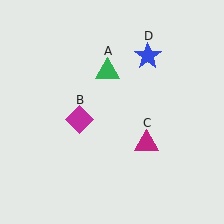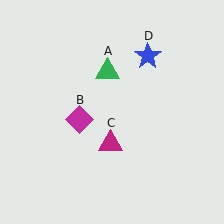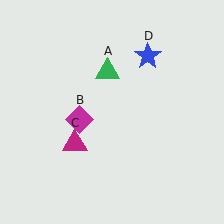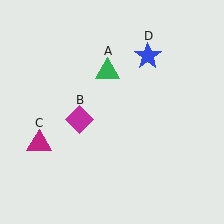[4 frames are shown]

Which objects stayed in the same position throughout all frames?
Green triangle (object A) and magenta diamond (object B) and blue star (object D) remained stationary.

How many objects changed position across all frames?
1 object changed position: magenta triangle (object C).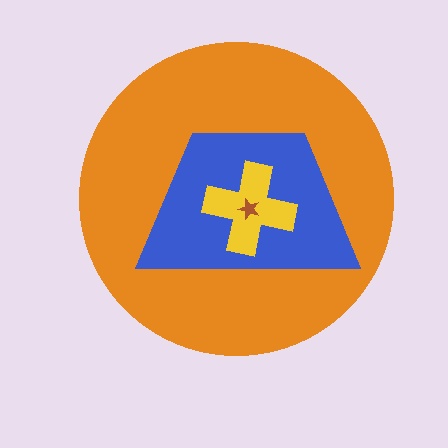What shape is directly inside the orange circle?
The blue trapezoid.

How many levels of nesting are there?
4.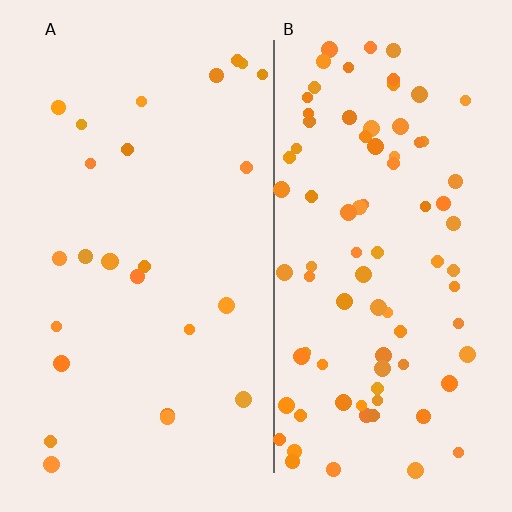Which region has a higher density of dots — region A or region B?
B (the right).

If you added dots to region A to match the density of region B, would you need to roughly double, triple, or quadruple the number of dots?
Approximately triple.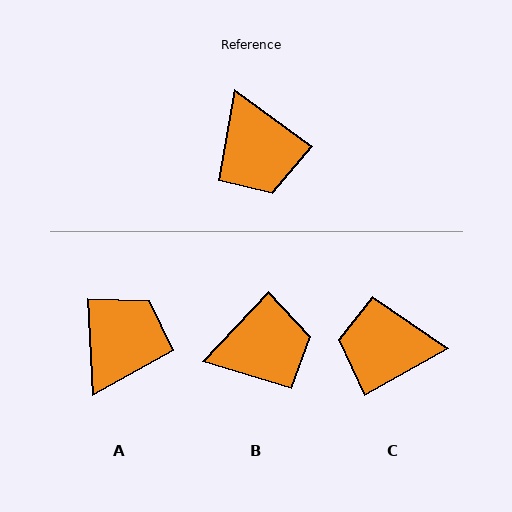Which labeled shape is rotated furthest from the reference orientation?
A, about 129 degrees away.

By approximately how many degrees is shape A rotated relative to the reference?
Approximately 129 degrees counter-clockwise.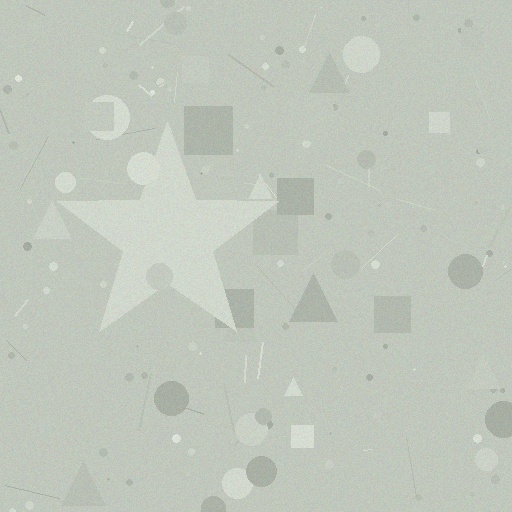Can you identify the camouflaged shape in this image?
The camouflaged shape is a star.